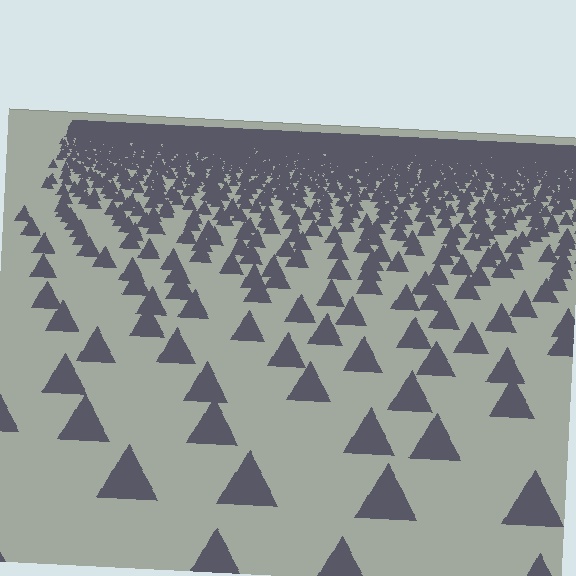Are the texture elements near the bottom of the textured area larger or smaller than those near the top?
Larger. Near the bottom, elements are closer to the viewer and appear at a bigger on-screen size.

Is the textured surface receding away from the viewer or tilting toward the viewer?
The surface is receding away from the viewer. Texture elements get smaller and denser toward the top.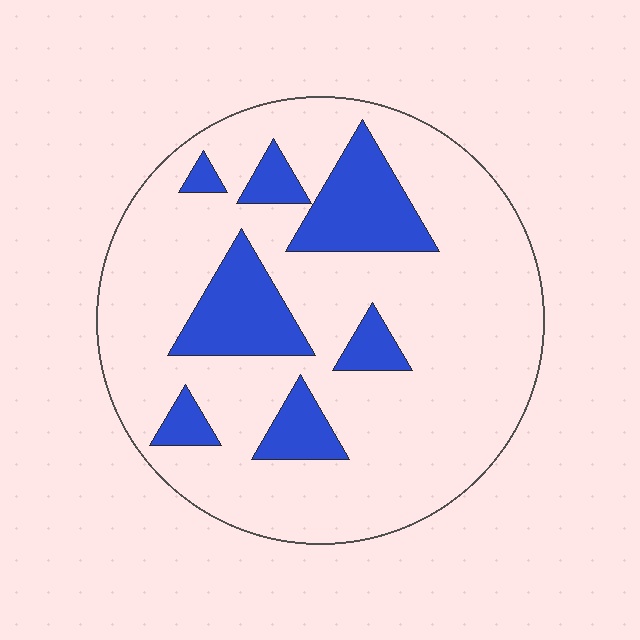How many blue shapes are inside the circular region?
7.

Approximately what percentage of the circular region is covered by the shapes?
Approximately 20%.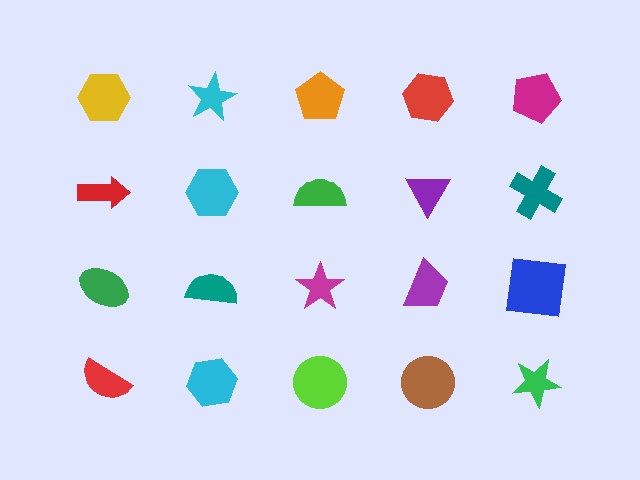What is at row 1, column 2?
A cyan star.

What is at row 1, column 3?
An orange pentagon.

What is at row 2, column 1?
A red arrow.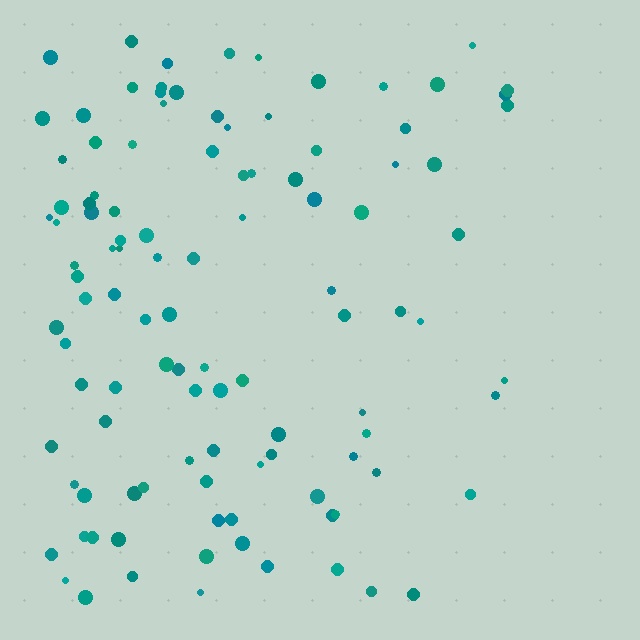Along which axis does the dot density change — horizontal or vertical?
Horizontal.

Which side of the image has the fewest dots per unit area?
The right.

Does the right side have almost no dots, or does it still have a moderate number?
Still a moderate number, just noticeably fewer than the left.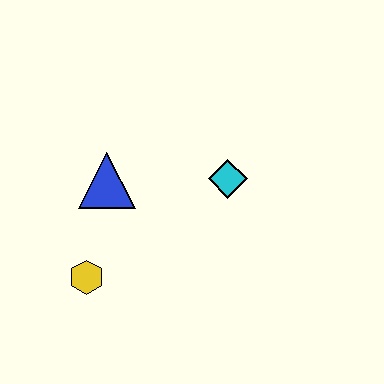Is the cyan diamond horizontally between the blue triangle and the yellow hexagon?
No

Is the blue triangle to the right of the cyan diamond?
No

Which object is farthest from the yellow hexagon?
The cyan diamond is farthest from the yellow hexagon.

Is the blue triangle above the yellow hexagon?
Yes